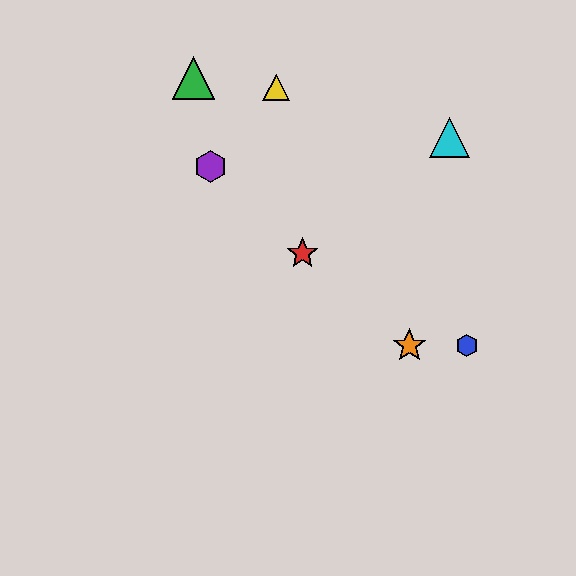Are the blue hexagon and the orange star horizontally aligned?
Yes, both are at y≈346.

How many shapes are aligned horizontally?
2 shapes (the blue hexagon, the orange star) are aligned horizontally.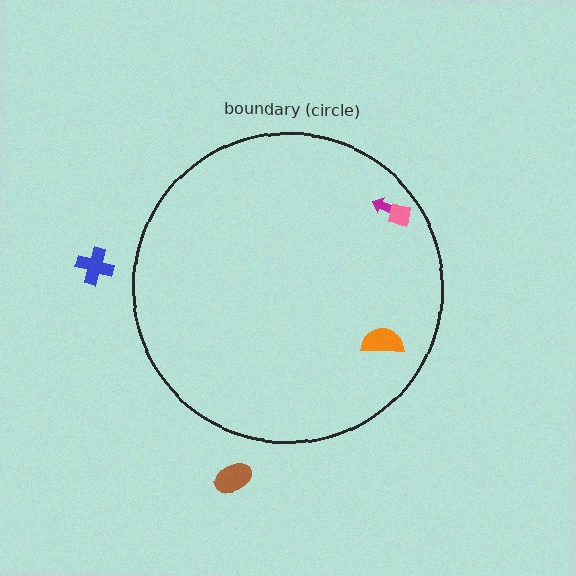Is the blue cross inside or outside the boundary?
Outside.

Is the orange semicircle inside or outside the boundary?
Inside.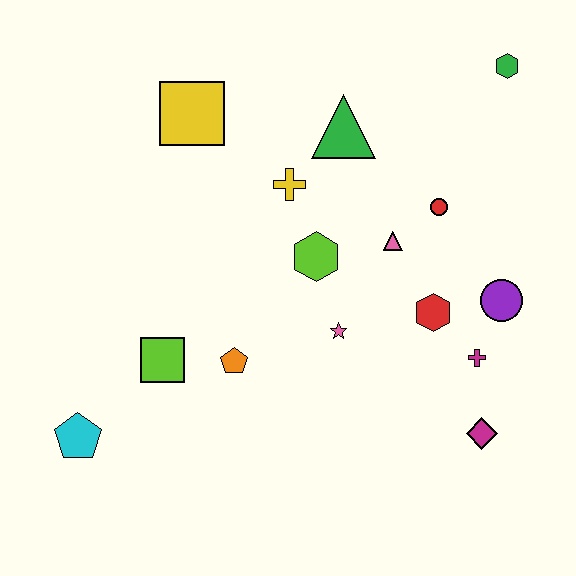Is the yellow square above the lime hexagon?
Yes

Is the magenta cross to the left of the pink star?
No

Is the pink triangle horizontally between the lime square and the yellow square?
No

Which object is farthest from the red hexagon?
The cyan pentagon is farthest from the red hexagon.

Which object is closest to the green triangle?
The yellow cross is closest to the green triangle.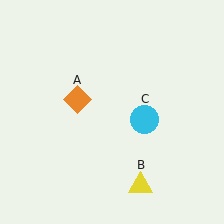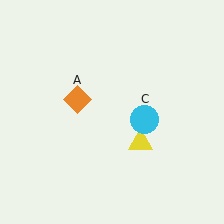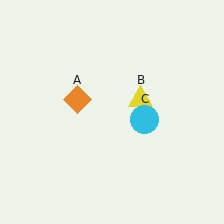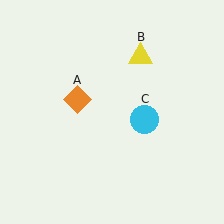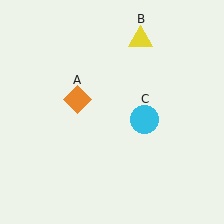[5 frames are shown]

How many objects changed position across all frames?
1 object changed position: yellow triangle (object B).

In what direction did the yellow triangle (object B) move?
The yellow triangle (object B) moved up.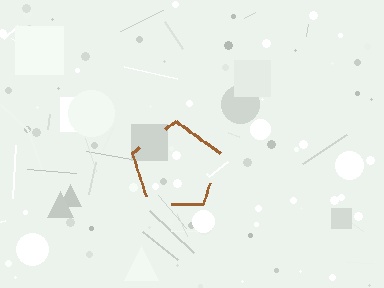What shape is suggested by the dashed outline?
The dashed outline suggests a pentagon.